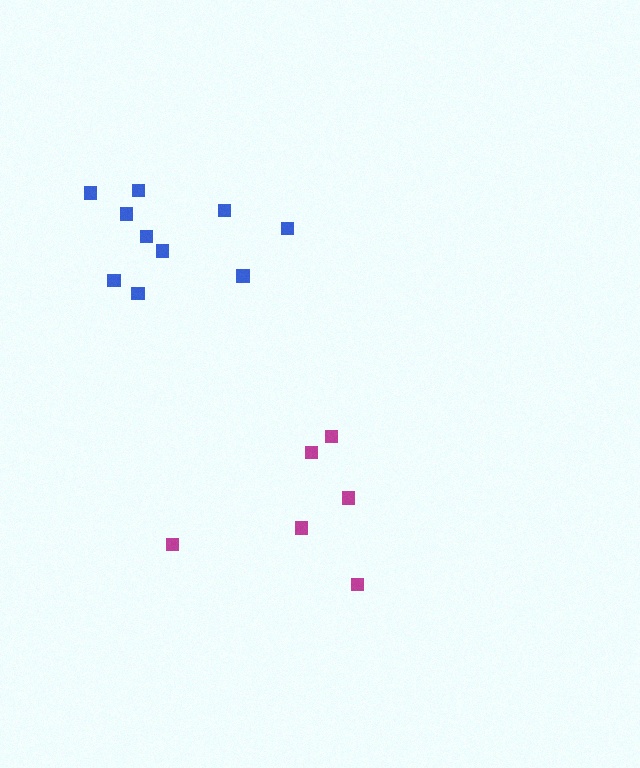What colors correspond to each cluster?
The clusters are colored: blue, magenta.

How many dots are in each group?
Group 1: 10 dots, Group 2: 6 dots (16 total).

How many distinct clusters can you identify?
There are 2 distinct clusters.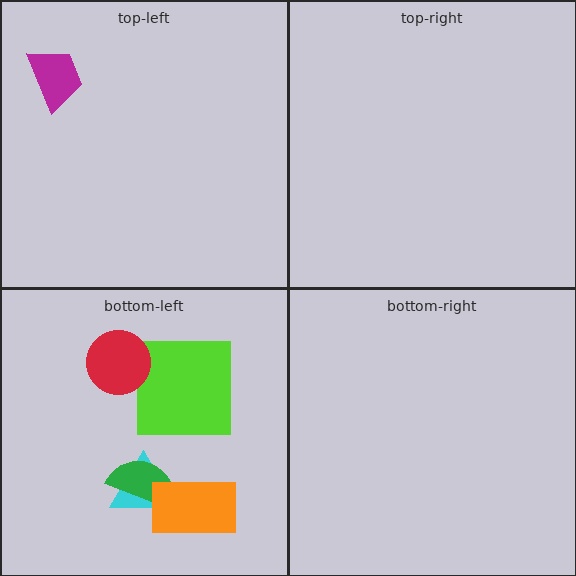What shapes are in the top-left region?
The magenta trapezoid.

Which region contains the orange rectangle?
The bottom-left region.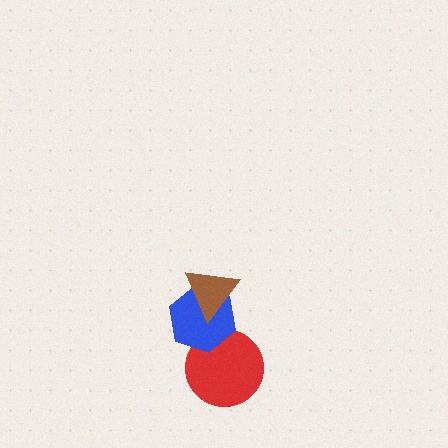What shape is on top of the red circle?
The blue hexagon is on top of the red circle.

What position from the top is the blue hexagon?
The blue hexagon is 2nd from the top.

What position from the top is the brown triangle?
The brown triangle is 1st from the top.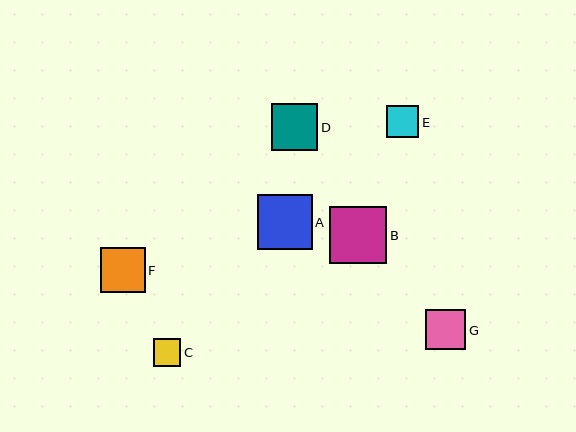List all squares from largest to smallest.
From largest to smallest: B, A, D, F, G, E, C.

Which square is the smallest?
Square C is the smallest with a size of approximately 28 pixels.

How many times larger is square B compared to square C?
Square B is approximately 2.1 times the size of square C.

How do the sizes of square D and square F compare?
Square D and square F are approximately the same size.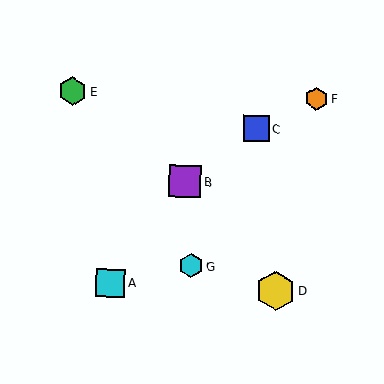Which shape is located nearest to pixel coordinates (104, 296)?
The cyan square (labeled A) at (111, 283) is nearest to that location.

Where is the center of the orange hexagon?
The center of the orange hexagon is at (316, 98).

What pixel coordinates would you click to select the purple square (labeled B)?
Click at (185, 182) to select the purple square B.